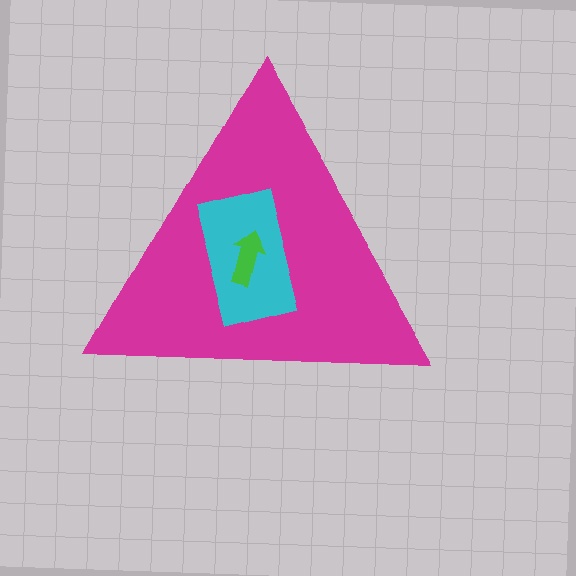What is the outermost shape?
The magenta triangle.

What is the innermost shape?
The green arrow.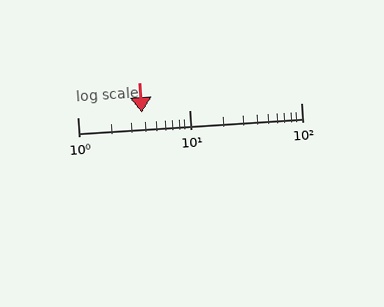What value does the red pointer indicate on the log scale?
The pointer indicates approximately 3.8.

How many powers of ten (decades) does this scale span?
The scale spans 2 decades, from 1 to 100.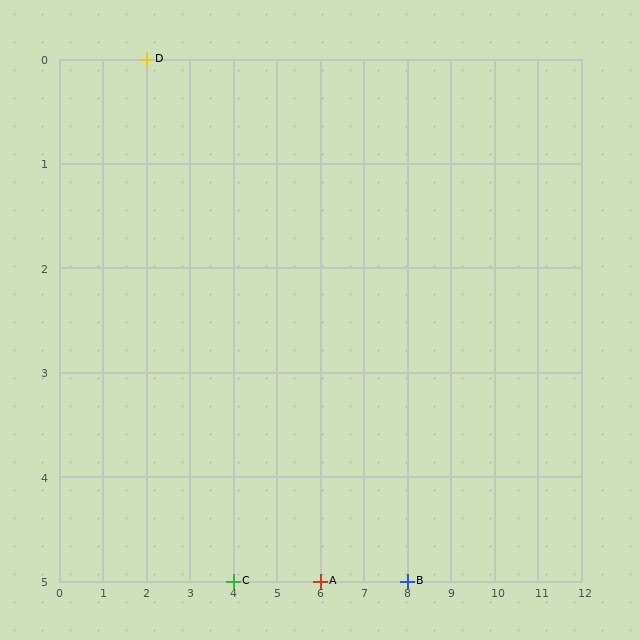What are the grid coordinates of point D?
Point D is at grid coordinates (2, 0).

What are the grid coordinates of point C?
Point C is at grid coordinates (4, 5).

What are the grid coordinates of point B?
Point B is at grid coordinates (8, 5).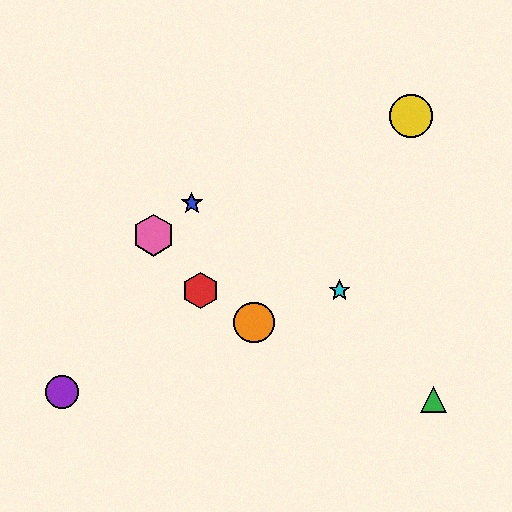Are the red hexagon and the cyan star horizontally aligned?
Yes, both are at y≈290.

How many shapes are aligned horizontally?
2 shapes (the red hexagon, the cyan star) are aligned horizontally.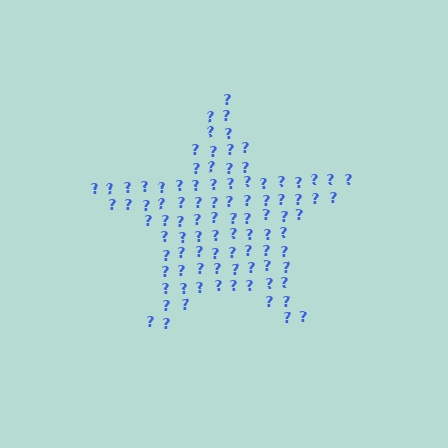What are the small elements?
The small elements are question marks.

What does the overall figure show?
The overall figure shows a star.